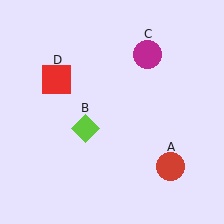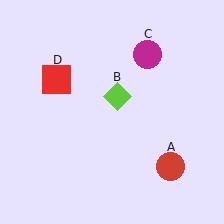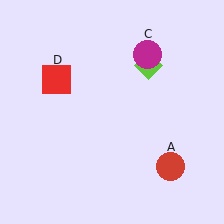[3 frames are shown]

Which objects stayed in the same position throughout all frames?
Red circle (object A) and magenta circle (object C) and red square (object D) remained stationary.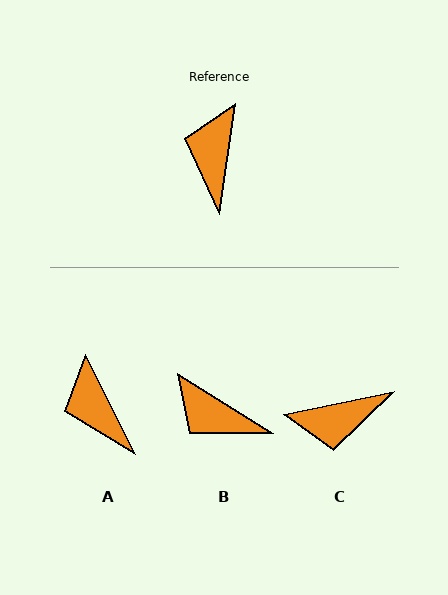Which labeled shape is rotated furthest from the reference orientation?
C, about 110 degrees away.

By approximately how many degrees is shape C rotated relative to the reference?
Approximately 110 degrees counter-clockwise.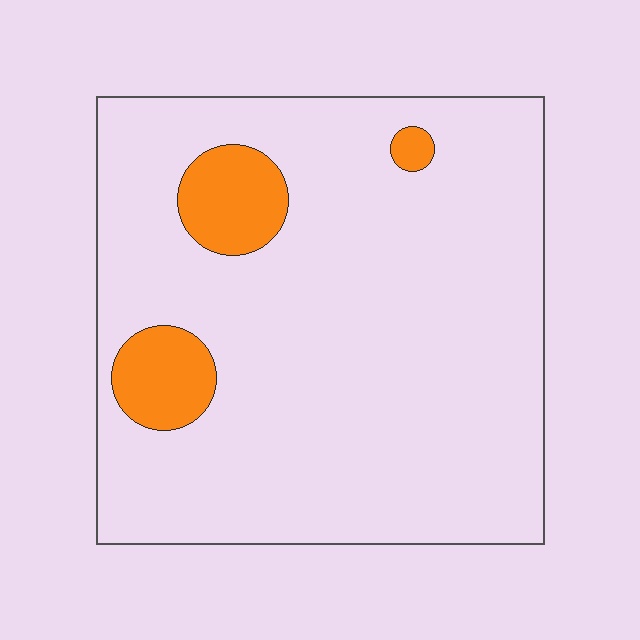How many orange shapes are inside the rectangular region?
3.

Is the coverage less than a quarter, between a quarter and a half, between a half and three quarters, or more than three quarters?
Less than a quarter.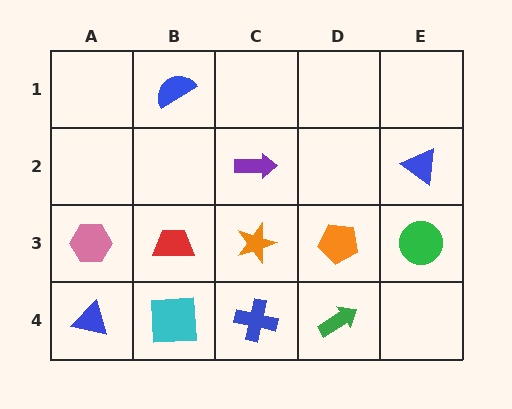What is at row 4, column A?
A blue triangle.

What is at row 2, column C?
A purple arrow.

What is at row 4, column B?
A cyan square.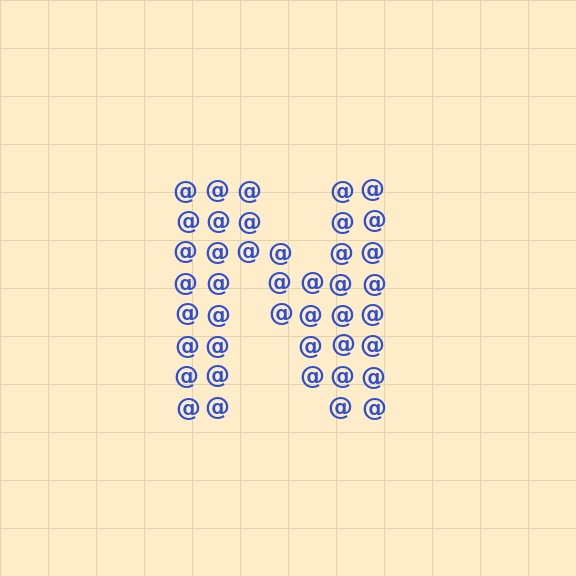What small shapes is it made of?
It is made of small at signs.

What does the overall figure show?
The overall figure shows the letter N.